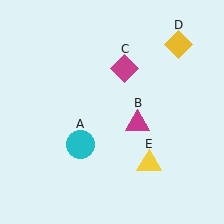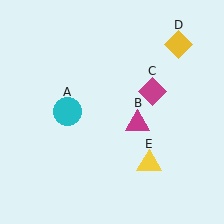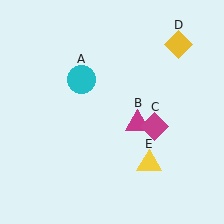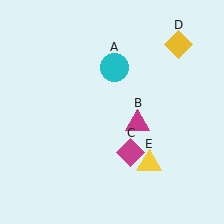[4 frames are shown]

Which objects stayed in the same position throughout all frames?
Magenta triangle (object B) and yellow diamond (object D) and yellow triangle (object E) remained stationary.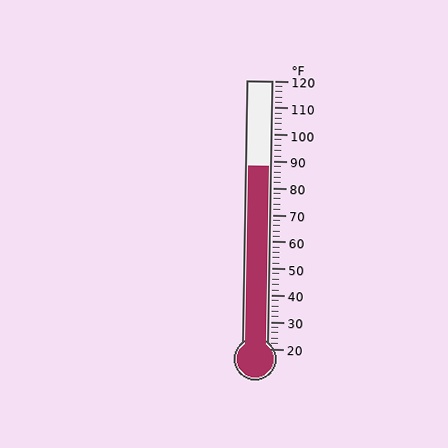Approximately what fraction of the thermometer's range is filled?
The thermometer is filled to approximately 70% of its range.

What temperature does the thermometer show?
The thermometer shows approximately 88°F.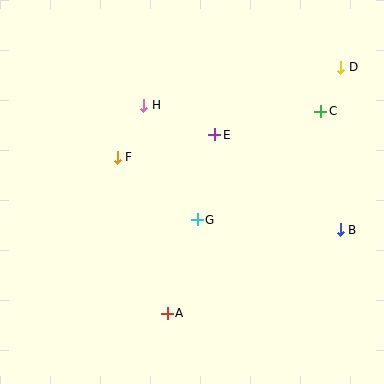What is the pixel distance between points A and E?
The distance between A and E is 185 pixels.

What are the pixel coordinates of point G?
Point G is at (197, 220).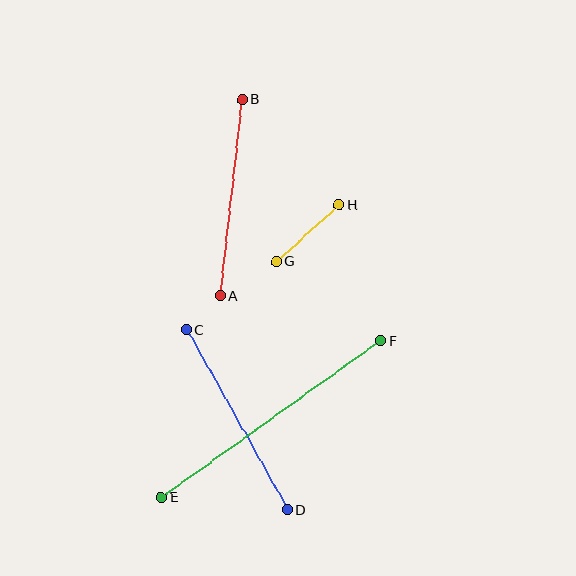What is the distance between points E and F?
The distance is approximately 269 pixels.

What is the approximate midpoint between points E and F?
The midpoint is at approximately (271, 419) pixels.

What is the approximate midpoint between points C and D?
The midpoint is at approximately (237, 420) pixels.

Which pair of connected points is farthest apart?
Points E and F are farthest apart.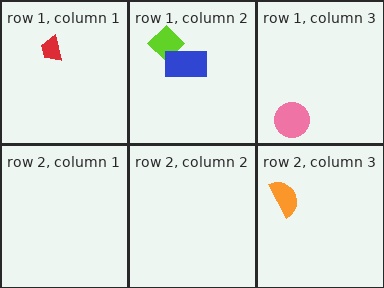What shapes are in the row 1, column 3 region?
The pink circle.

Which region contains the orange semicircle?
The row 2, column 3 region.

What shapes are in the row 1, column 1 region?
The red trapezoid.